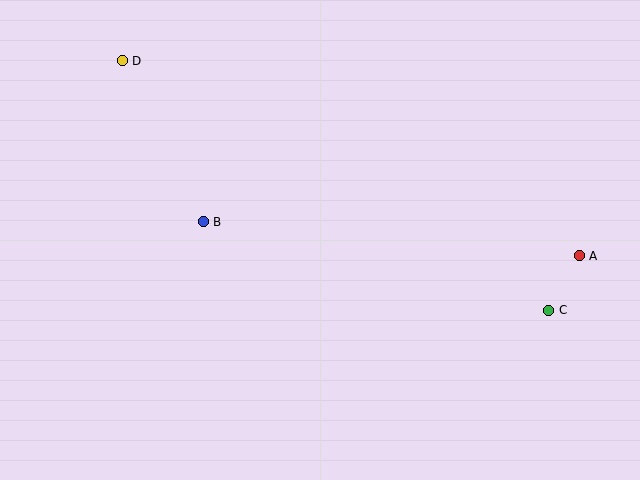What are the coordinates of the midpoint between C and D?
The midpoint between C and D is at (336, 185).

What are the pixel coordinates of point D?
Point D is at (122, 61).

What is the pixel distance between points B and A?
The distance between B and A is 377 pixels.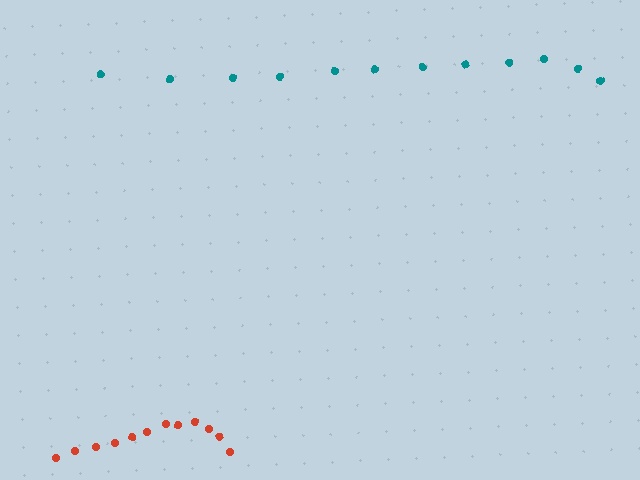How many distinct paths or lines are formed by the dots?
There are 2 distinct paths.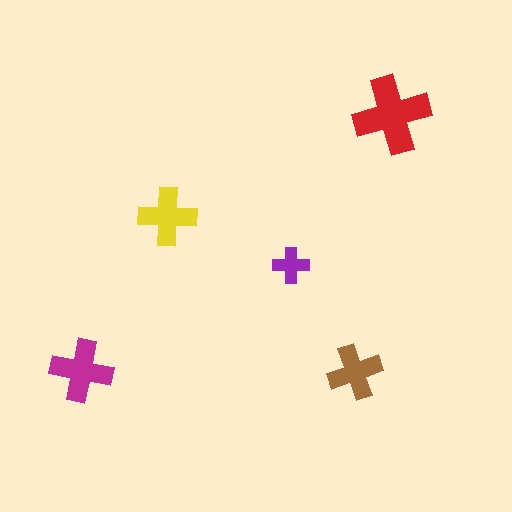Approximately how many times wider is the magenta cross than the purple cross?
About 1.5 times wider.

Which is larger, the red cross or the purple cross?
The red one.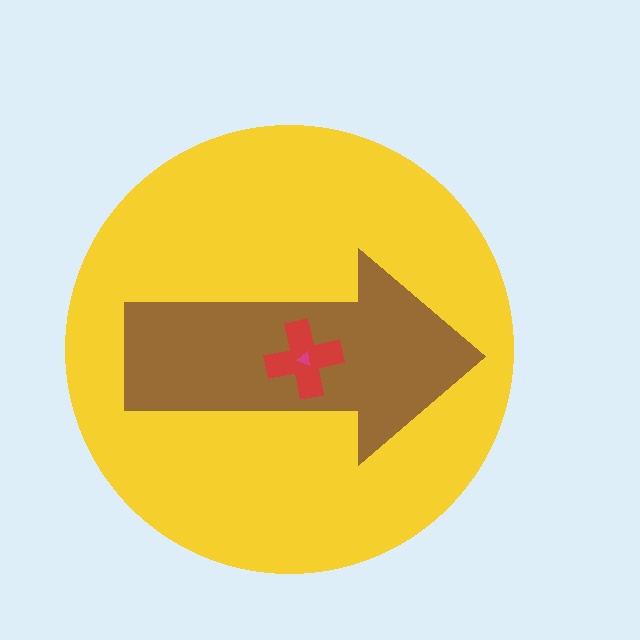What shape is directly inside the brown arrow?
The red cross.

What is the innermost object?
The magenta triangle.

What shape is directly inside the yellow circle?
The brown arrow.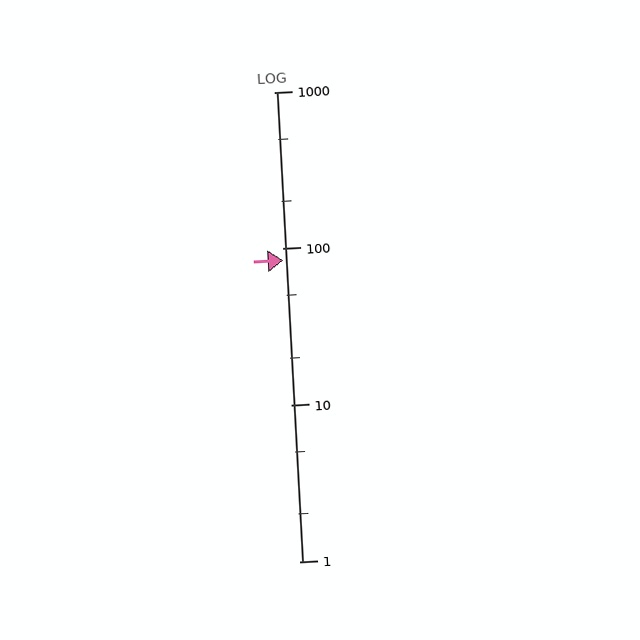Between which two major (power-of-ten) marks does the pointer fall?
The pointer is between 10 and 100.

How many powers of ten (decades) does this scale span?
The scale spans 3 decades, from 1 to 1000.